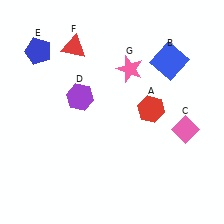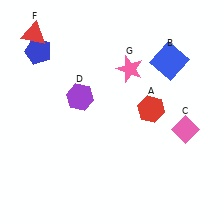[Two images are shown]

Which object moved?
The red triangle (F) moved left.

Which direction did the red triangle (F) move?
The red triangle (F) moved left.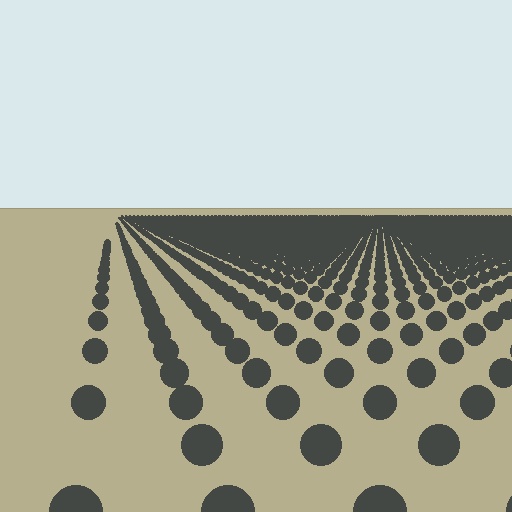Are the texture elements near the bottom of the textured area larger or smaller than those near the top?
Larger. Near the bottom, elements are closer to the viewer and appear at a bigger on-screen size.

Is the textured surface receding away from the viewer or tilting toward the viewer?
The surface is receding away from the viewer. Texture elements get smaller and denser toward the top.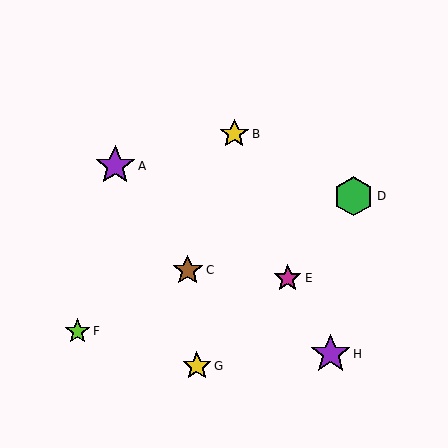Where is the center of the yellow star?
The center of the yellow star is at (197, 366).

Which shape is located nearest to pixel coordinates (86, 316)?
The lime star (labeled F) at (78, 331) is nearest to that location.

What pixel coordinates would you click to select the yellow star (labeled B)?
Click at (234, 134) to select the yellow star B.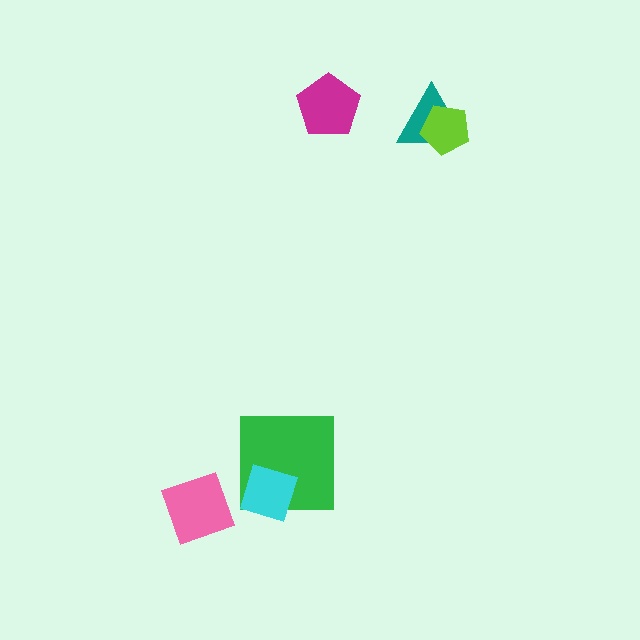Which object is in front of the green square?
The cyan diamond is in front of the green square.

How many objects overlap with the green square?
1 object overlaps with the green square.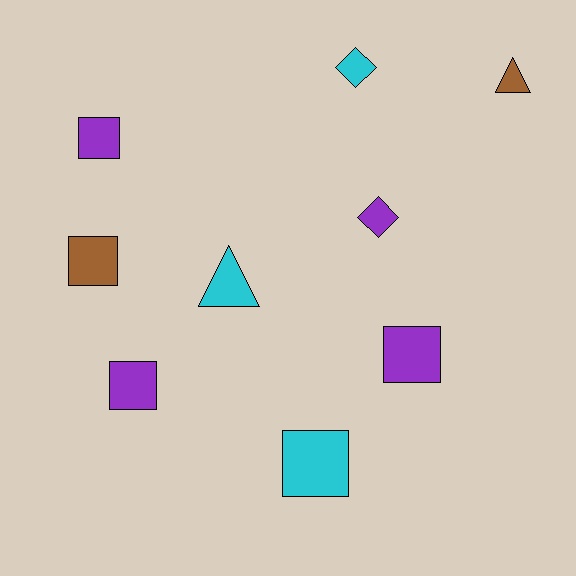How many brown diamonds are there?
There are no brown diamonds.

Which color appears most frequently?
Purple, with 4 objects.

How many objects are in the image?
There are 9 objects.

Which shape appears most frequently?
Square, with 5 objects.